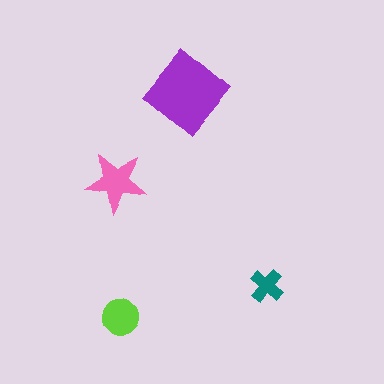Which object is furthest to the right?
The teal cross is rightmost.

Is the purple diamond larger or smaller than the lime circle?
Larger.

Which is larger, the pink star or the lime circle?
The pink star.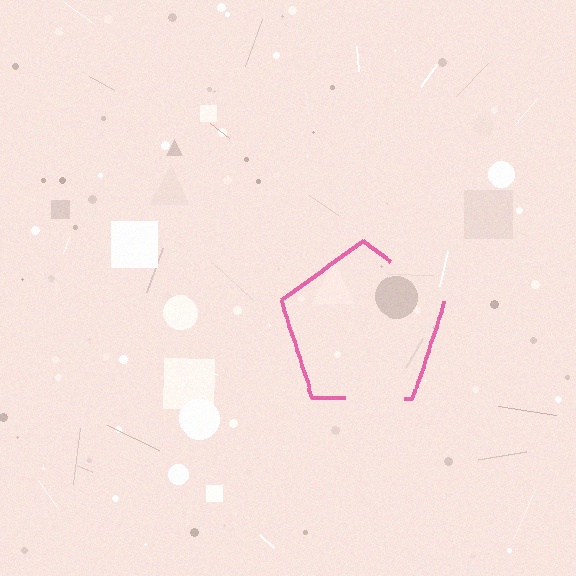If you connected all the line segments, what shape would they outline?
They would outline a pentagon.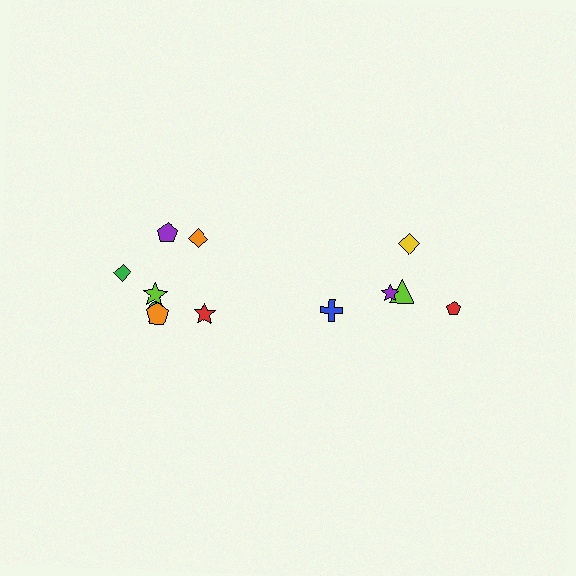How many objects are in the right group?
There are 5 objects.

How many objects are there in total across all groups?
There are 12 objects.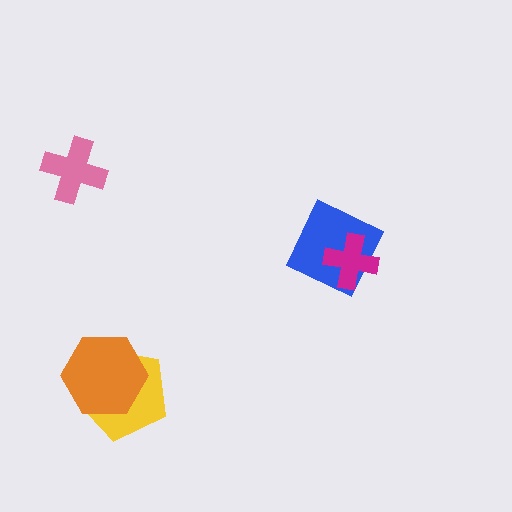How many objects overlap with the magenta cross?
1 object overlaps with the magenta cross.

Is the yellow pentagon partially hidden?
Yes, it is partially covered by another shape.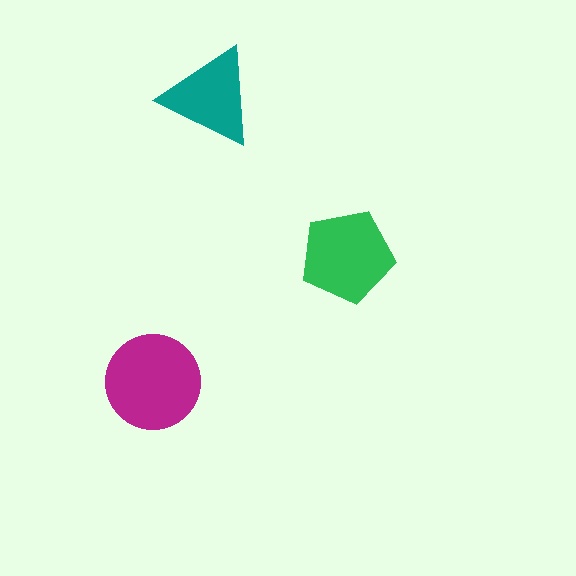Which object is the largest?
The magenta circle.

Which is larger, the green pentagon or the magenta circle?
The magenta circle.